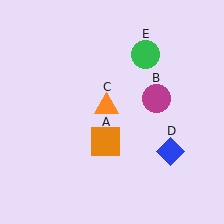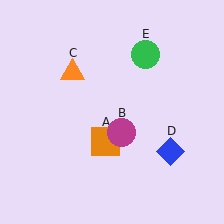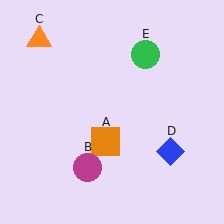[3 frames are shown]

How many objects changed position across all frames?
2 objects changed position: magenta circle (object B), orange triangle (object C).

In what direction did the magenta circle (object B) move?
The magenta circle (object B) moved down and to the left.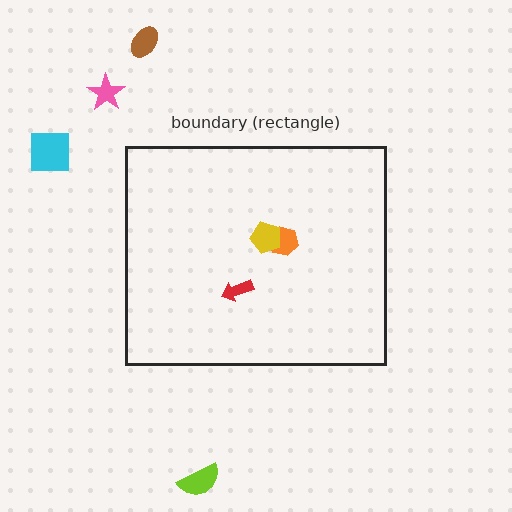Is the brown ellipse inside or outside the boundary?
Outside.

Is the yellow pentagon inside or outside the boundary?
Inside.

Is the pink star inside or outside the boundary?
Outside.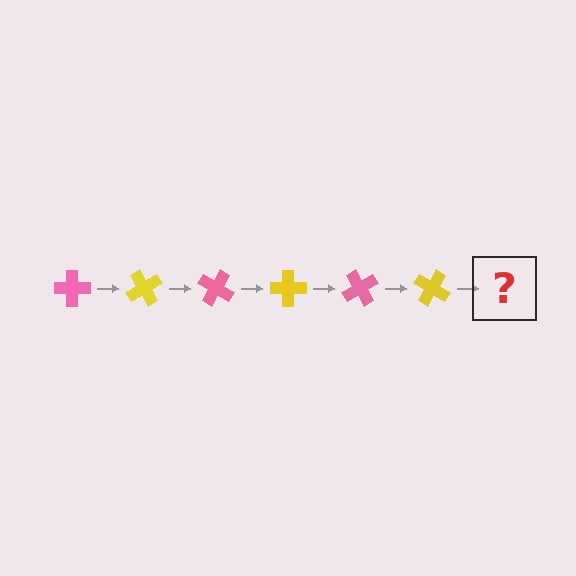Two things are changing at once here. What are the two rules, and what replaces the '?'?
The two rules are that it rotates 60 degrees each step and the color cycles through pink and yellow. The '?' should be a pink cross, rotated 360 degrees from the start.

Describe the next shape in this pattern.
It should be a pink cross, rotated 360 degrees from the start.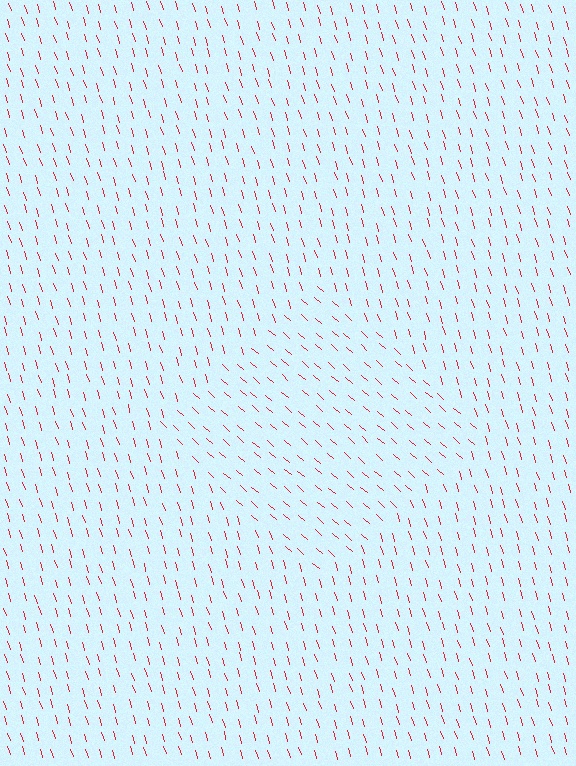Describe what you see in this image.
The image is filled with small red line segments. A diamond region in the image has lines oriented differently from the surrounding lines, creating a visible texture boundary.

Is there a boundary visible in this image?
Yes, there is a texture boundary formed by a change in line orientation.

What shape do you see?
I see a diamond.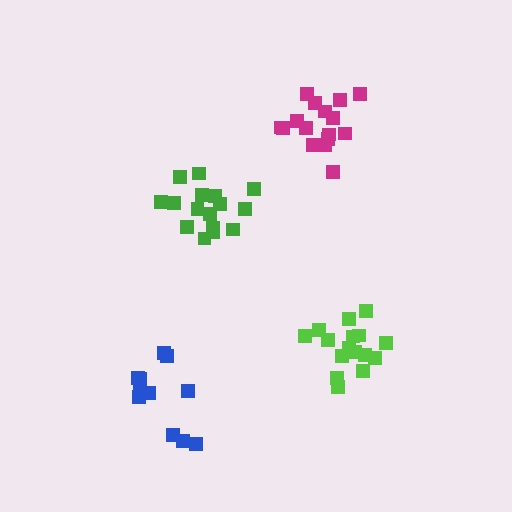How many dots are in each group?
Group 1: 11 dots, Group 2: 16 dots, Group 3: 16 dots, Group 4: 16 dots (59 total).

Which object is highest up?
The magenta cluster is topmost.